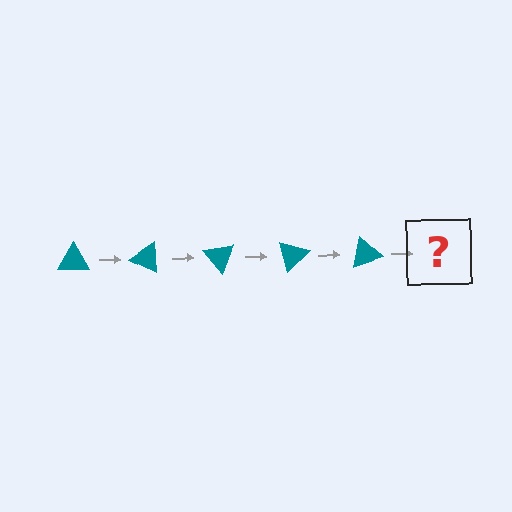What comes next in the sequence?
The next element should be a teal triangle rotated 125 degrees.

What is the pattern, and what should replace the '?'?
The pattern is that the triangle rotates 25 degrees each step. The '?' should be a teal triangle rotated 125 degrees.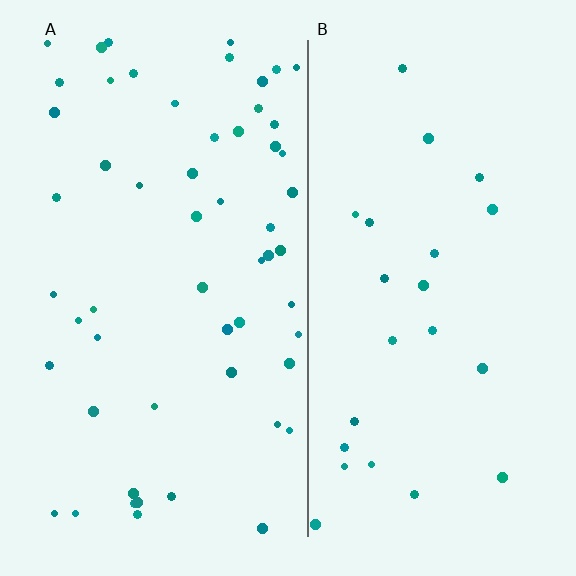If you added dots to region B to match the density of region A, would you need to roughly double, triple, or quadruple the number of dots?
Approximately double.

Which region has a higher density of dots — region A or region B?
A (the left).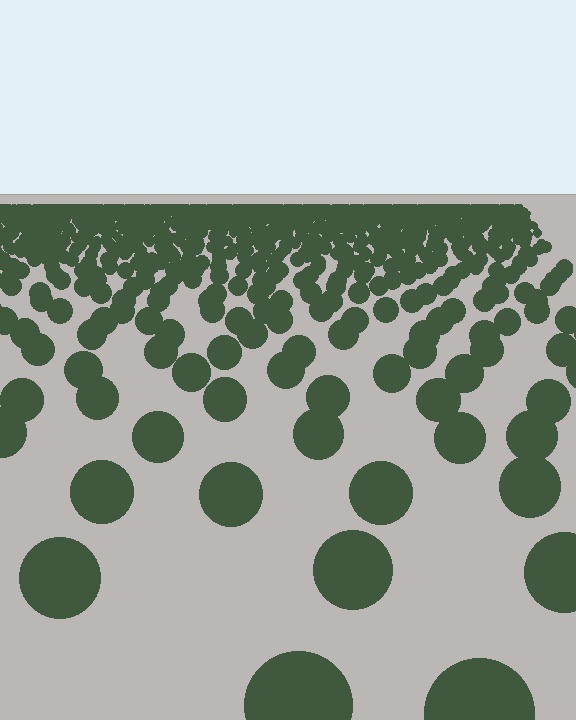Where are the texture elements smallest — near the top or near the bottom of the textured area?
Near the top.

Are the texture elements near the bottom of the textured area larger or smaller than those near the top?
Larger. Near the bottom, elements are closer to the viewer and appear at a bigger on-screen size.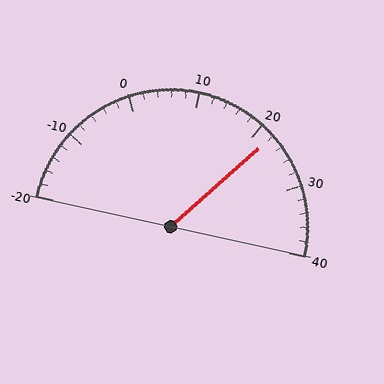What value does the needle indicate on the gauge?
The needle indicates approximately 22.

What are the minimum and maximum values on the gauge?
The gauge ranges from -20 to 40.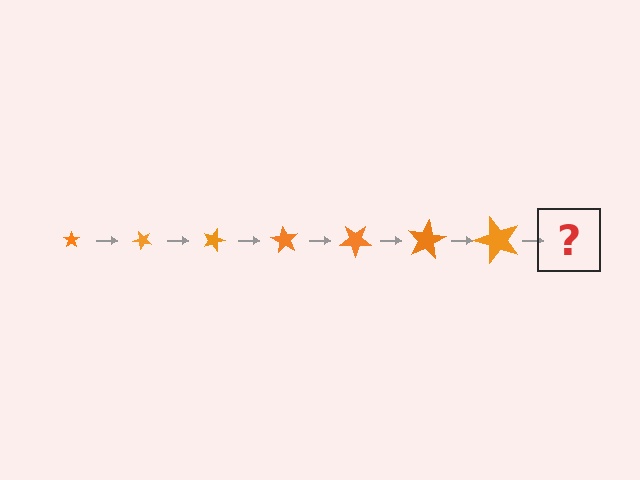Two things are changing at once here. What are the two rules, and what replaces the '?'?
The two rules are that the star grows larger each step and it rotates 45 degrees each step. The '?' should be a star, larger than the previous one and rotated 315 degrees from the start.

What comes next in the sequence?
The next element should be a star, larger than the previous one and rotated 315 degrees from the start.